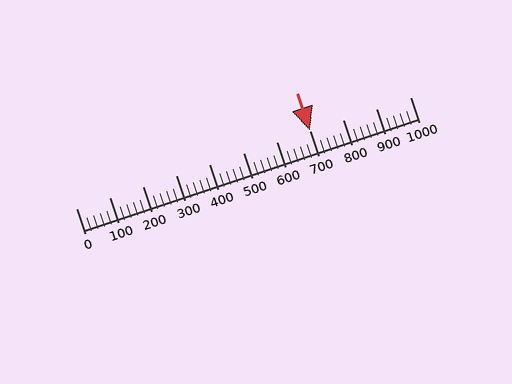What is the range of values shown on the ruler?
The ruler shows values from 0 to 1000.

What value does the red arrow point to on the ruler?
The red arrow points to approximately 700.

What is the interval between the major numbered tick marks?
The major tick marks are spaced 100 units apart.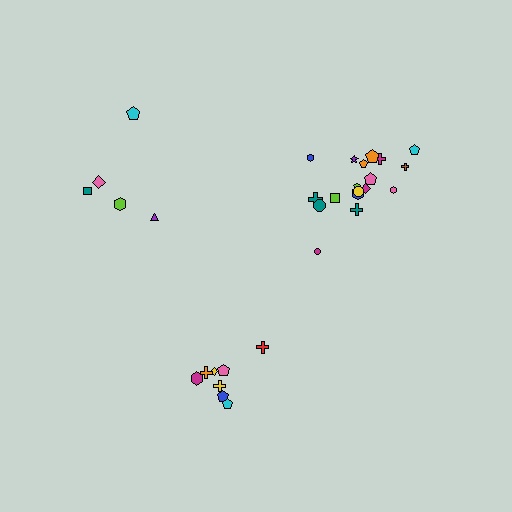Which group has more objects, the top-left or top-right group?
The top-right group.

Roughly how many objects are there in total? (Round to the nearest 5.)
Roughly 30 objects in total.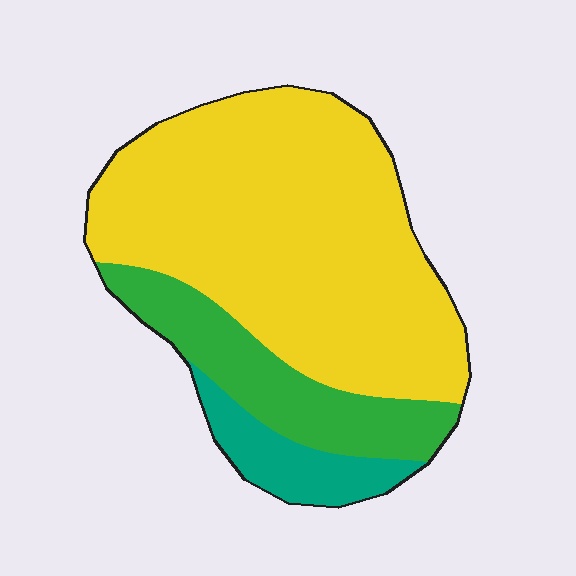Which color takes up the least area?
Teal, at roughly 10%.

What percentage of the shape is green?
Green covers around 20% of the shape.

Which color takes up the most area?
Yellow, at roughly 70%.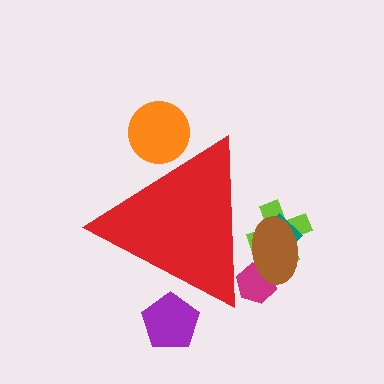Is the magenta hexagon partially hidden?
Yes, the magenta hexagon is partially hidden behind the red triangle.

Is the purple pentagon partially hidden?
Yes, the purple pentagon is partially hidden behind the red triangle.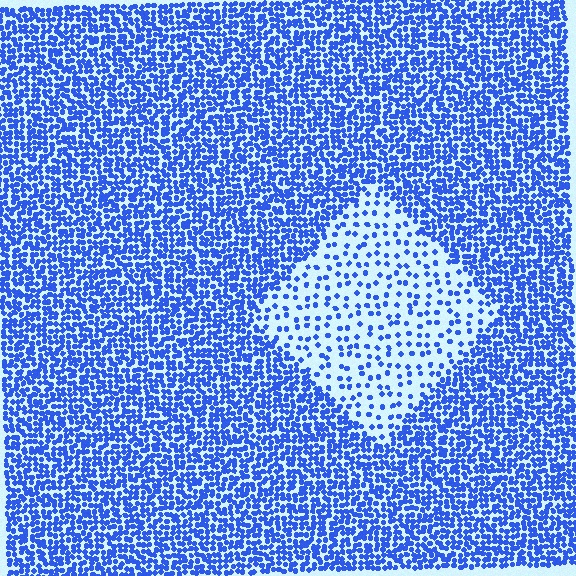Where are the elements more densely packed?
The elements are more densely packed outside the diamond boundary.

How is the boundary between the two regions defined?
The boundary is defined by a change in element density (approximately 3.0x ratio). All elements are the same color, size, and shape.